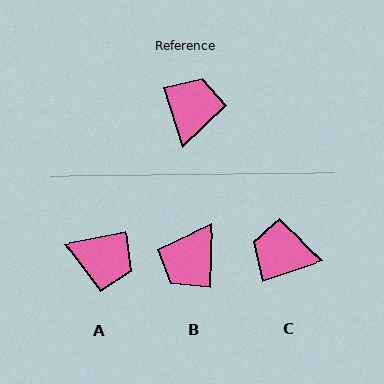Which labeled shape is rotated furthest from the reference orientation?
B, about 161 degrees away.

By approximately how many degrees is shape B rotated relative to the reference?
Approximately 161 degrees counter-clockwise.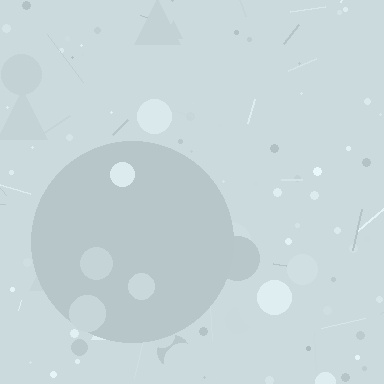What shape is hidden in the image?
A circle is hidden in the image.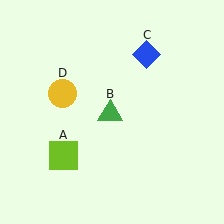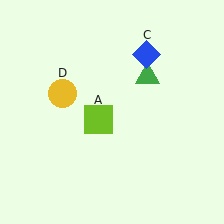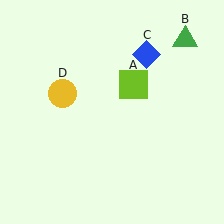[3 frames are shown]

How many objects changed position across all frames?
2 objects changed position: lime square (object A), green triangle (object B).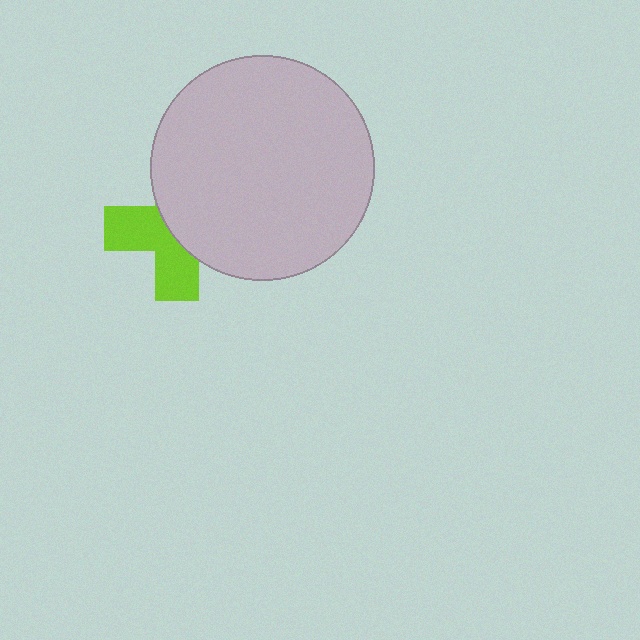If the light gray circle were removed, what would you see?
You would see the complete lime cross.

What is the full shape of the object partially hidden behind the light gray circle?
The partially hidden object is a lime cross.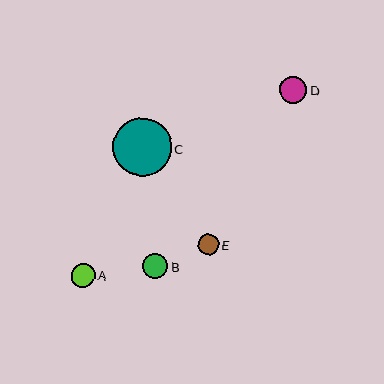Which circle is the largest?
Circle C is the largest with a size of approximately 58 pixels.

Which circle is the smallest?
Circle E is the smallest with a size of approximately 21 pixels.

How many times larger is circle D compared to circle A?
Circle D is approximately 1.2 times the size of circle A.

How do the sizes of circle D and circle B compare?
Circle D and circle B are approximately the same size.